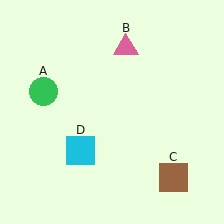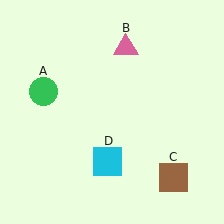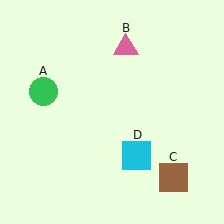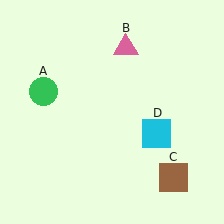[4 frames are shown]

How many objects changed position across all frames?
1 object changed position: cyan square (object D).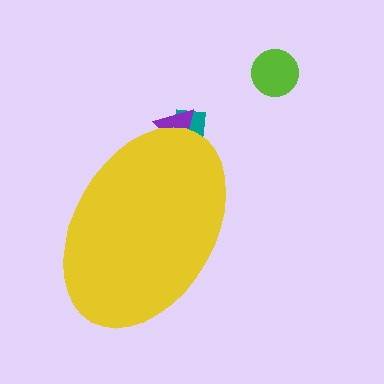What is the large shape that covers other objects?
A yellow ellipse.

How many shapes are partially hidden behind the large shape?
2 shapes are partially hidden.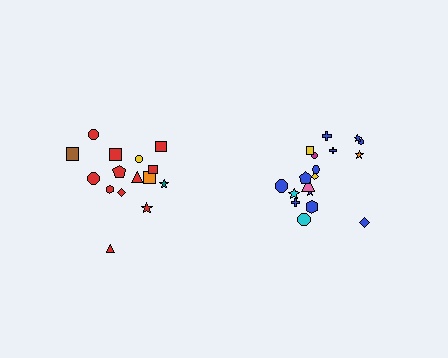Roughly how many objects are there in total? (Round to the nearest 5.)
Roughly 35 objects in total.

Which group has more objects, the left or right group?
The right group.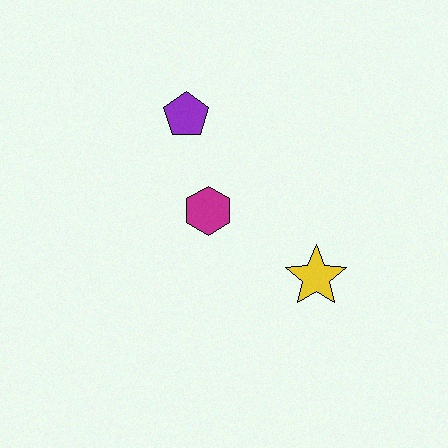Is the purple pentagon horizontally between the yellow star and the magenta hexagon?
No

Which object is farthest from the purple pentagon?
The yellow star is farthest from the purple pentagon.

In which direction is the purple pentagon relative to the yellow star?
The purple pentagon is above the yellow star.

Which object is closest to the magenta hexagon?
The purple pentagon is closest to the magenta hexagon.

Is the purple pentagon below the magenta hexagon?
No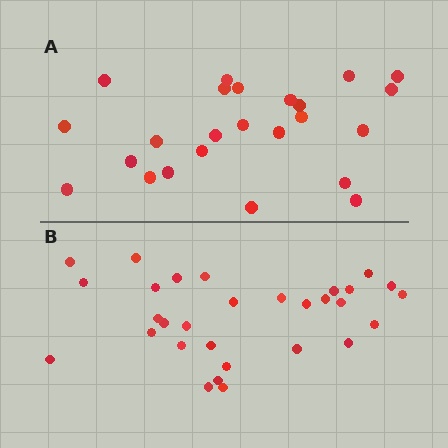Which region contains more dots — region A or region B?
Region B (the bottom region) has more dots.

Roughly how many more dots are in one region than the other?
Region B has about 6 more dots than region A.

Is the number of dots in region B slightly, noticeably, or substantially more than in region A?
Region B has noticeably more, but not dramatically so. The ratio is roughly 1.2 to 1.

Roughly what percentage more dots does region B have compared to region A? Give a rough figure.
About 25% more.